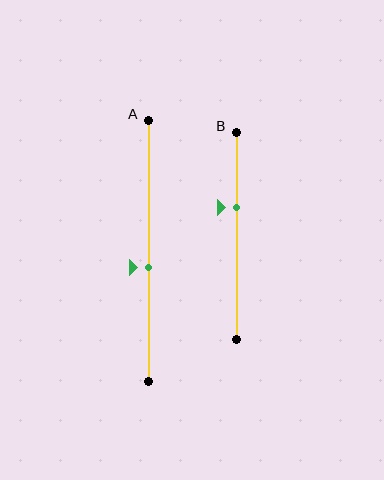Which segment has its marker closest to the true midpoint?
Segment A has its marker closest to the true midpoint.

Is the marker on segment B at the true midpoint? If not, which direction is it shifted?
No, the marker on segment B is shifted upward by about 14% of the segment length.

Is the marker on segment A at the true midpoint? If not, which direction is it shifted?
No, the marker on segment A is shifted downward by about 7% of the segment length.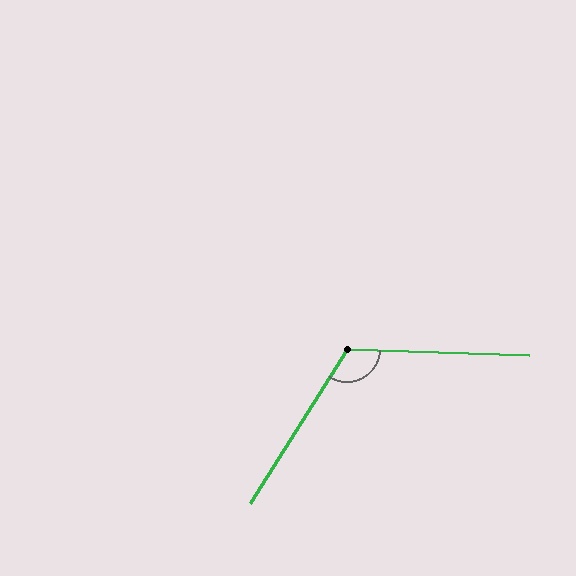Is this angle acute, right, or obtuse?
It is obtuse.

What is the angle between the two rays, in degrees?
Approximately 120 degrees.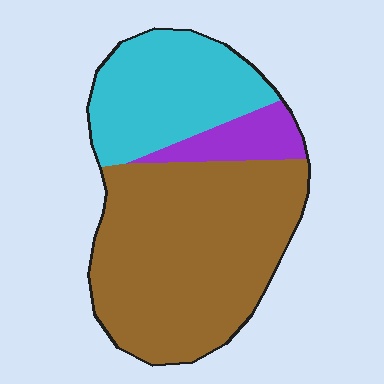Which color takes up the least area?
Purple, at roughly 10%.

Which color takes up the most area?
Brown, at roughly 60%.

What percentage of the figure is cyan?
Cyan covers 30% of the figure.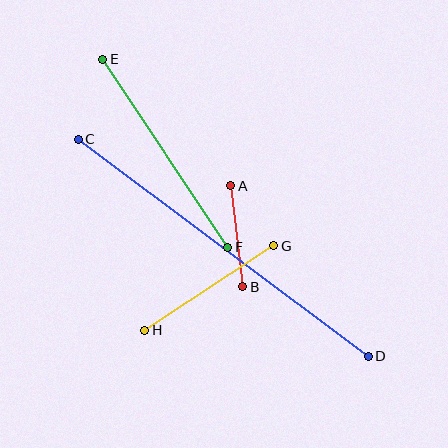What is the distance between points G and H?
The distance is approximately 154 pixels.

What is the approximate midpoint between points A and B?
The midpoint is at approximately (237, 236) pixels.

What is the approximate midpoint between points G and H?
The midpoint is at approximately (209, 288) pixels.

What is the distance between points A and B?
The distance is approximately 101 pixels.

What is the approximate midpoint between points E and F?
The midpoint is at approximately (165, 153) pixels.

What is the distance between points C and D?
The distance is approximately 362 pixels.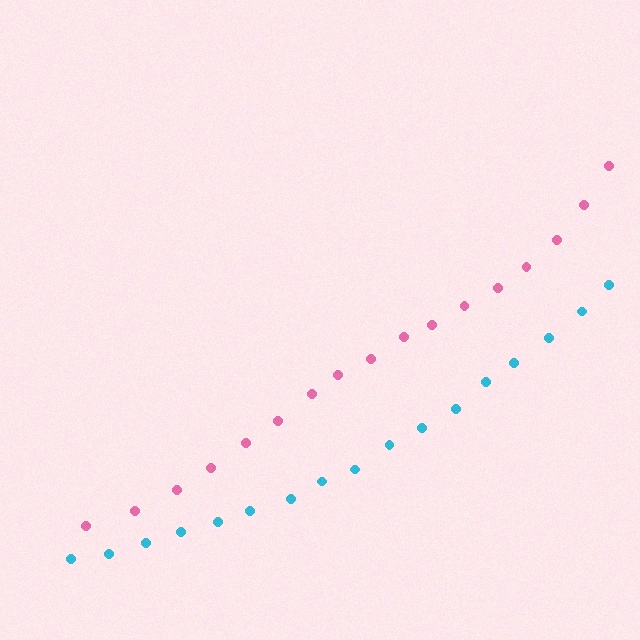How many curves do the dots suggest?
There are 2 distinct paths.